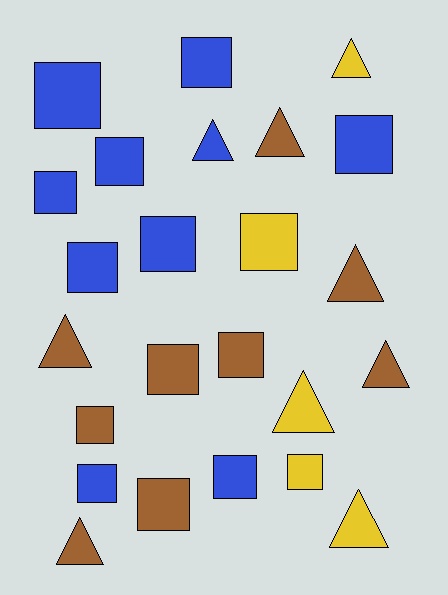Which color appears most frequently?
Blue, with 10 objects.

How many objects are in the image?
There are 24 objects.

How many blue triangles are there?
There is 1 blue triangle.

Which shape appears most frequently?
Square, with 15 objects.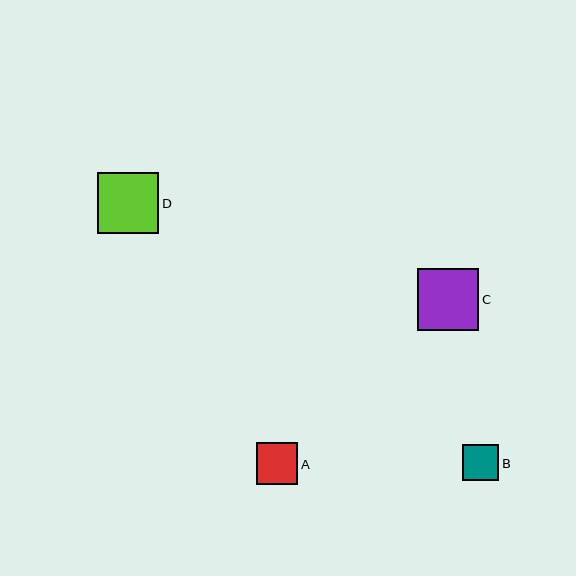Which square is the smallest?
Square B is the smallest with a size of approximately 37 pixels.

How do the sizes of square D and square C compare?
Square D and square C are approximately the same size.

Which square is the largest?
Square D is the largest with a size of approximately 62 pixels.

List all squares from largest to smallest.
From largest to smallest: D, C, A, B.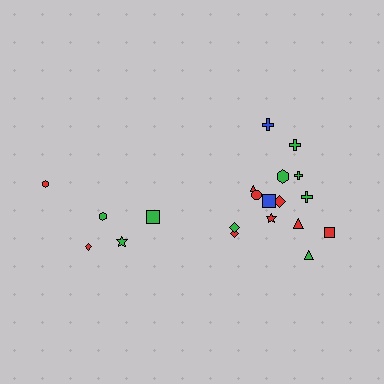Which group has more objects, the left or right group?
The right group.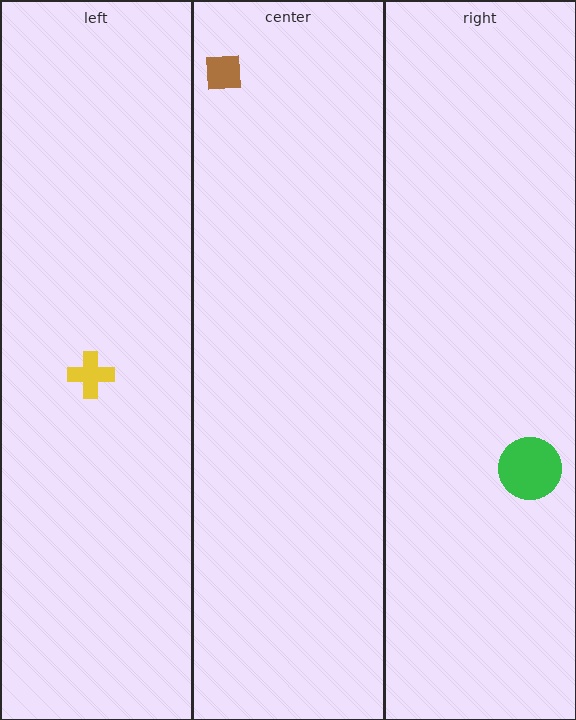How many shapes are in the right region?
1.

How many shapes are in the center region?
1.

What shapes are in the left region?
The yellow cross.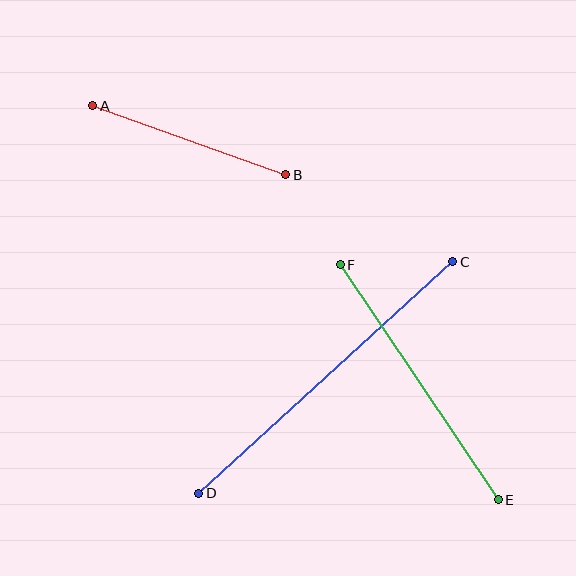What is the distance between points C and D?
The distance is approximately 344 pixels.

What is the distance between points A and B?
The distance is approximately 205 pixels.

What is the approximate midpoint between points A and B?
The midpoint is at approximately (189, 140) pixels.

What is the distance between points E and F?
The distance is approximately 283 pixels.